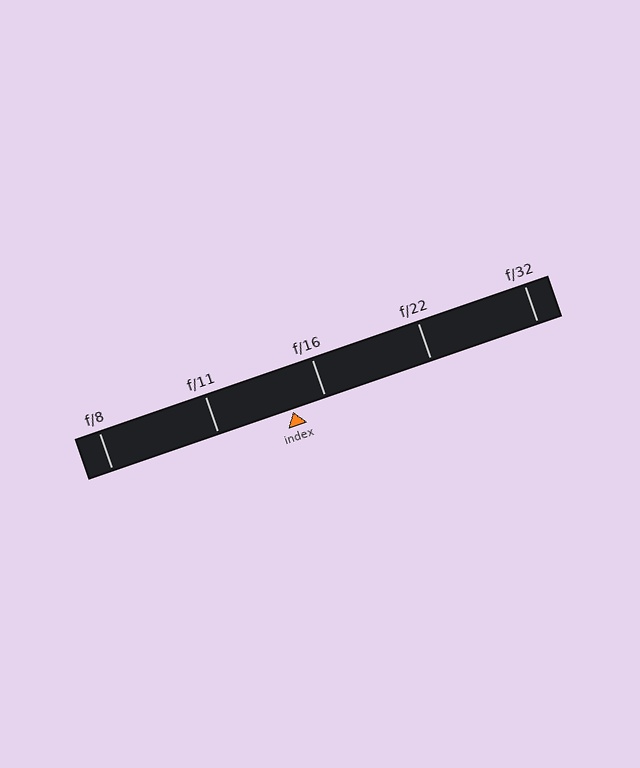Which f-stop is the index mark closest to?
The index mark is closest to f/16.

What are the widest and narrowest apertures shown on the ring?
The widest aperture shown is f/8 and the narrowest is f/32.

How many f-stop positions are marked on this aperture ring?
There are 5 f-stop positions marked.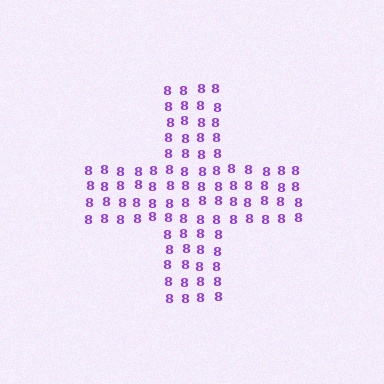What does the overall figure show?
The overall figure shows a cross.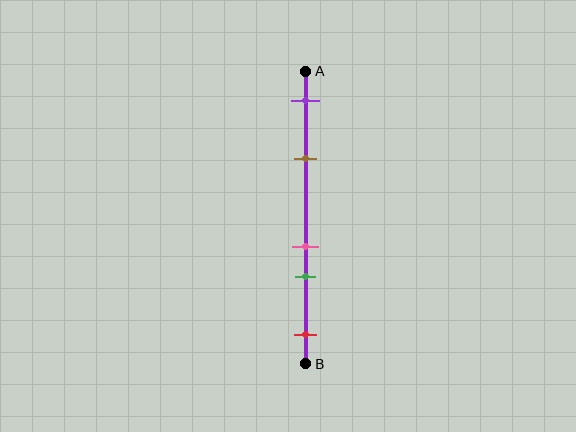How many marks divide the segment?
There are 5 marks dividing the segment.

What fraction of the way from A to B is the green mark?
The green mark is approximately 70% (0.7) of the way from A to B.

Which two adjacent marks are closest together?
The pink and green marks are the closest adjacent pair.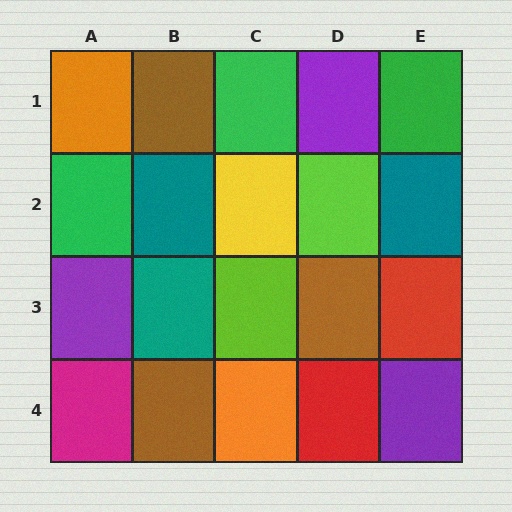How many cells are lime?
2 cells are lime.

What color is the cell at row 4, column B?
Brown.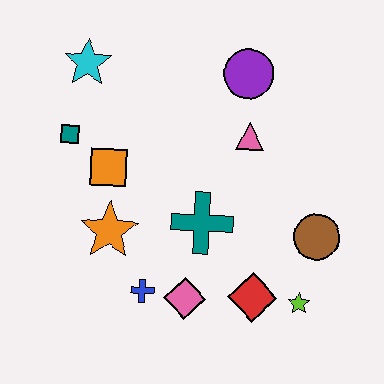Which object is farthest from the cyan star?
The lime star is farthest from the cyan star.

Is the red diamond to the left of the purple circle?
No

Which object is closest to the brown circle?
The lime star is closest to the brown circle.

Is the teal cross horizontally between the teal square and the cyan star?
No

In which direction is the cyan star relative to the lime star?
The cyan star is above the lime star.